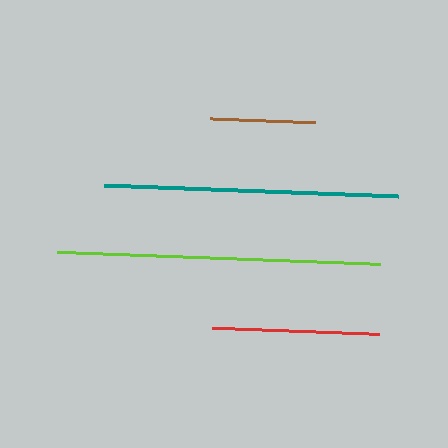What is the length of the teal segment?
The teal segment is approximately 294 pixels long.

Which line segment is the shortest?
The brown line is the shortest at approximately 105 pixels.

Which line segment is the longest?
The lime line is the longest at approximately 323 pixels.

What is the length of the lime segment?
The lime segment is approximately 323 pixels long.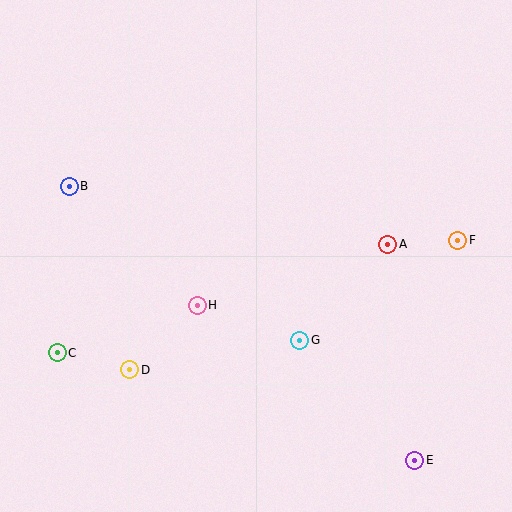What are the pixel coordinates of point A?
Point A is at (388, 244).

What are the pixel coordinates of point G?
Point G is at (300, 340).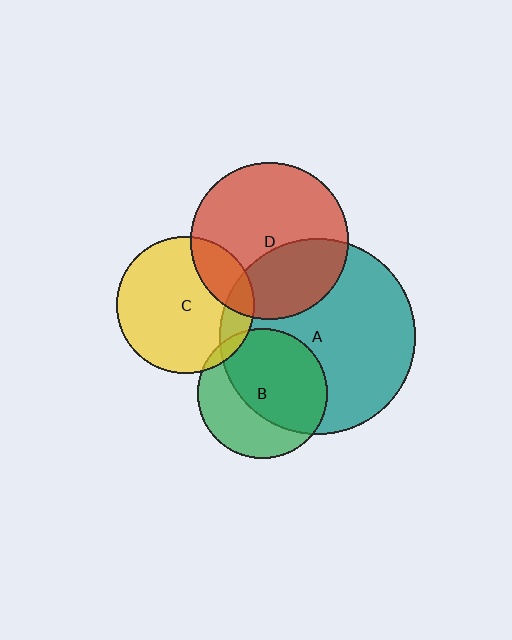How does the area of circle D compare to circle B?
Approximately 1.5 times.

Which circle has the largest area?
Circle A (teal).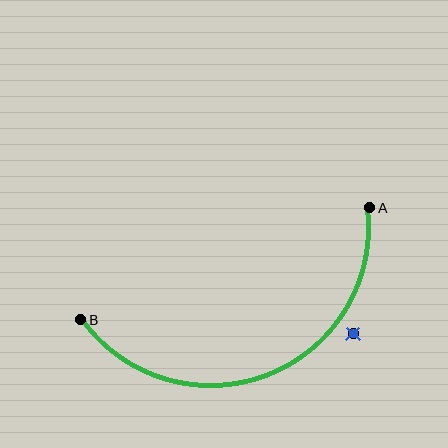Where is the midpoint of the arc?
The arc midpoint is the point on the curve farthest from the straight line joining A and B. It sits below that line.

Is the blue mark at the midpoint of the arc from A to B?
No — the blue mark does not lie on the arc at all. It sits slightly outside the curve.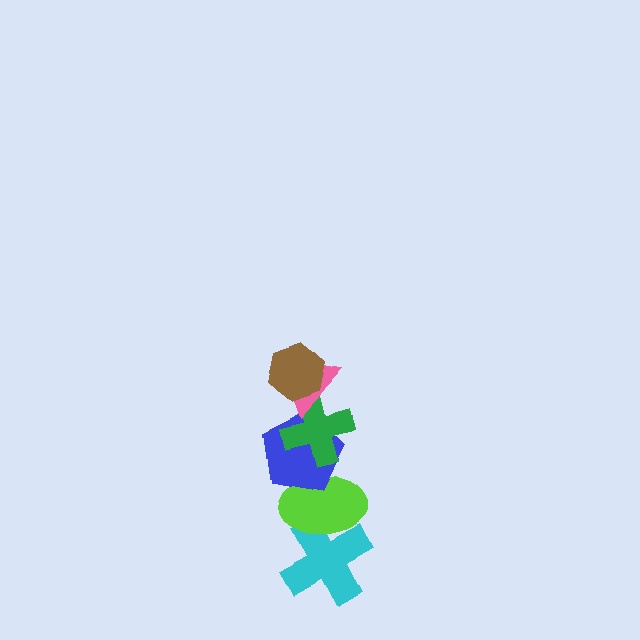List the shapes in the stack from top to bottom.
From top to bottom: the brown hexagon, the pink triangle, the green cross, the blue pentagon, the lime ellipse, the cyan cross.